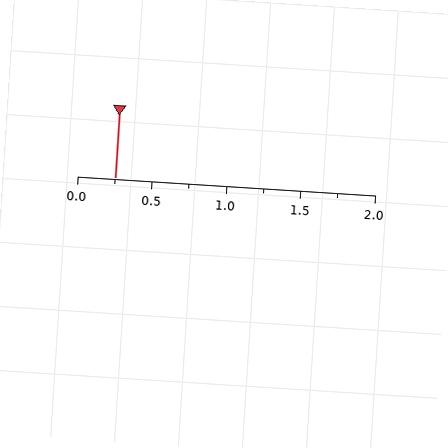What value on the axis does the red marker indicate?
The marker indicates approximately 0.25.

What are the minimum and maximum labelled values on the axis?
The axis runs from 0.0 to 2.0.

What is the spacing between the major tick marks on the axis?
The major ticks are spaced 0.5 apart.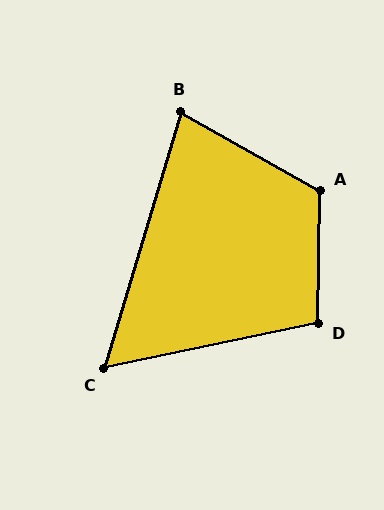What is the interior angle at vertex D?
Approximately 103 degrees (obtuse).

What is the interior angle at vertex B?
Approximately 77 degrees (acute).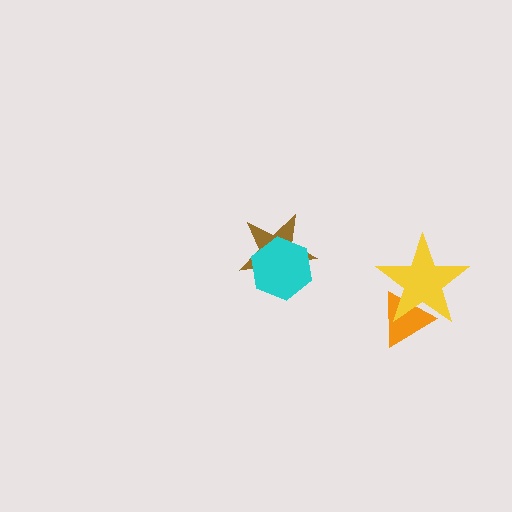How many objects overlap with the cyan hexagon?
1 object overlaps with the cyan hexagon.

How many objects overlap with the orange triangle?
1 object overlaps with the orange triangle.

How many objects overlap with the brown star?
1 object overlaps with the brown star.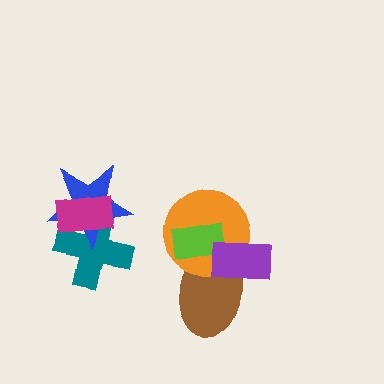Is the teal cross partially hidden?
Yes, it is partially covered by another shape.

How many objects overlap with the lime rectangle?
3 objects overlap with the lime rectangle.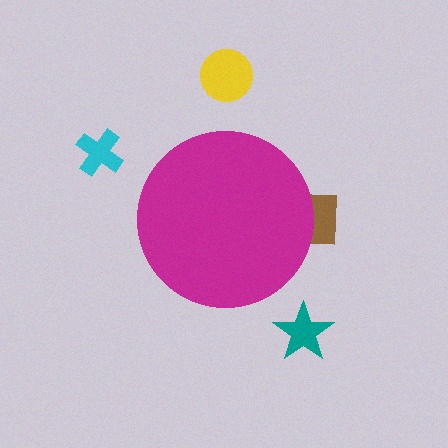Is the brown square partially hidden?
Yes, the brown square is partially hidden behind the magenta circle.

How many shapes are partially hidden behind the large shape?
1 shape is partially hidden.